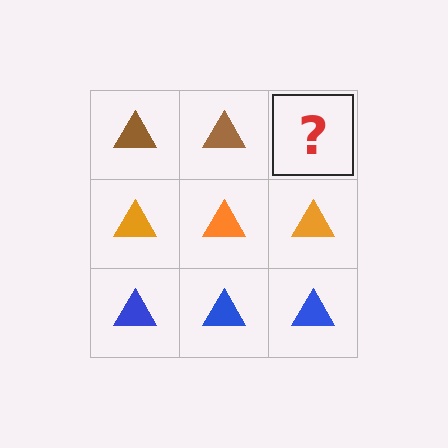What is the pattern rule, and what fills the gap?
The rule is that each row has a consistent color. The gap should be filled with a brown triangle.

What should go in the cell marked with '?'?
The missing cell should contain a brown triangle.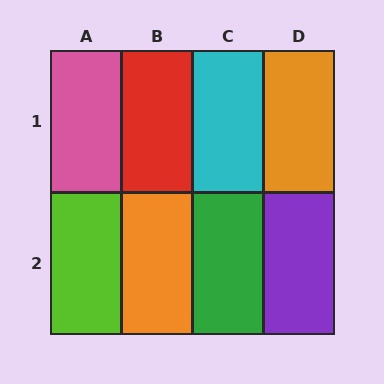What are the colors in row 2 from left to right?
Lime, orange, green, purple.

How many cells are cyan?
1 cell is cyan.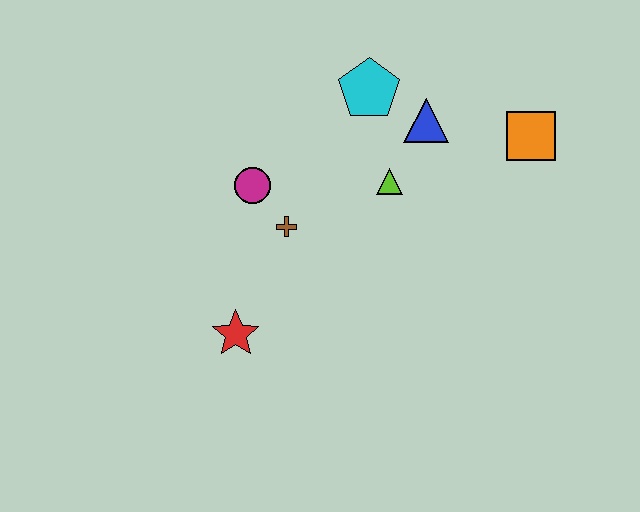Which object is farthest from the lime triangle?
The red star is farthest from the lime triangle.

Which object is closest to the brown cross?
The magenta circle is closest to the brown cross.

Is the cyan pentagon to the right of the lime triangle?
No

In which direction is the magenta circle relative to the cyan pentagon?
The magenta circle is to the left of the cyan pentagon.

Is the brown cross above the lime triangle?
No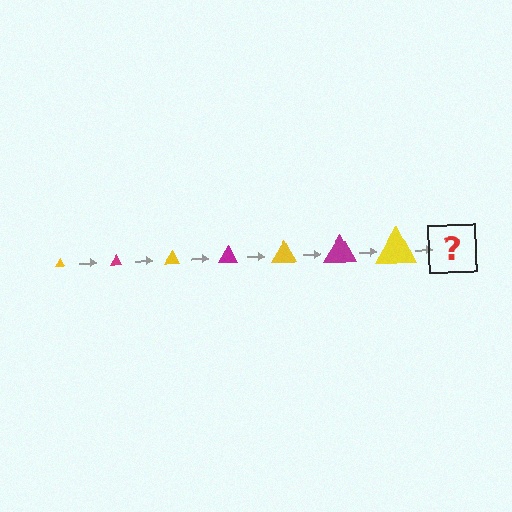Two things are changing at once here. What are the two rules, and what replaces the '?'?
The two rules are that the triangle grows larger each step and the color cycles through yellow and magenta. The '?' should be a magenta triangle, larger than the previous one.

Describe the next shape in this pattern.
It should be a magenta triangle, larger than the previous one.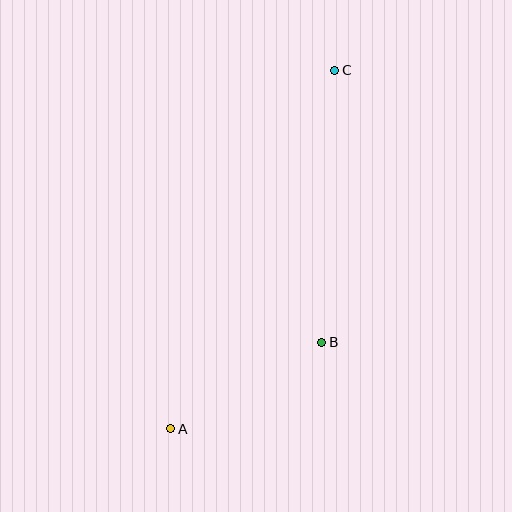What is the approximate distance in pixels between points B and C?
The distance between B and C is approximately 272 pixels.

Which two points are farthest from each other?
Points A and C are farthest from each other.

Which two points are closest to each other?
Points A and B are closest to each other.